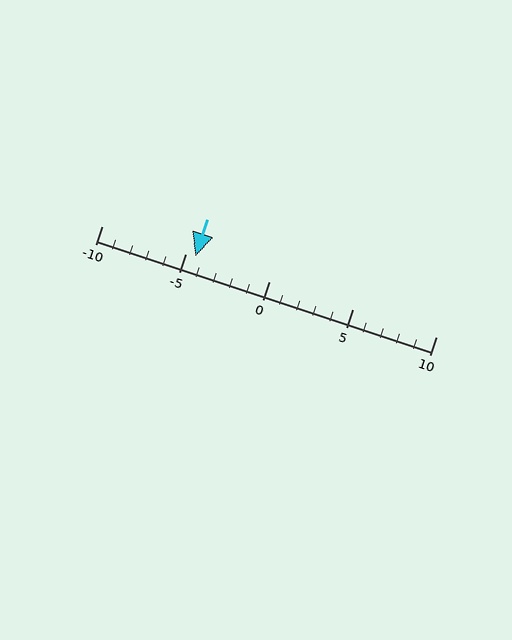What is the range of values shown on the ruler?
The ruler shows values from -10 to 10.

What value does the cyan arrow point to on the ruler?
The cyan arrow points to approximately -4.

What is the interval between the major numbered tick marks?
The major tick marks are spaced 5 units apart.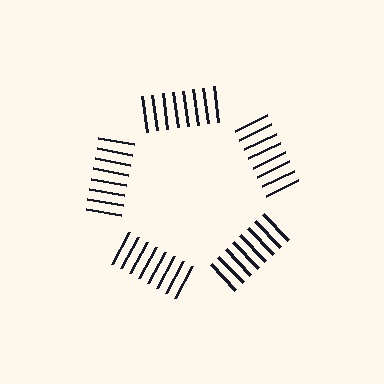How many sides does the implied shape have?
5 sides — the line-ends trace a pentagon.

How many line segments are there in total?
40 — 8 along each of the 5 edges.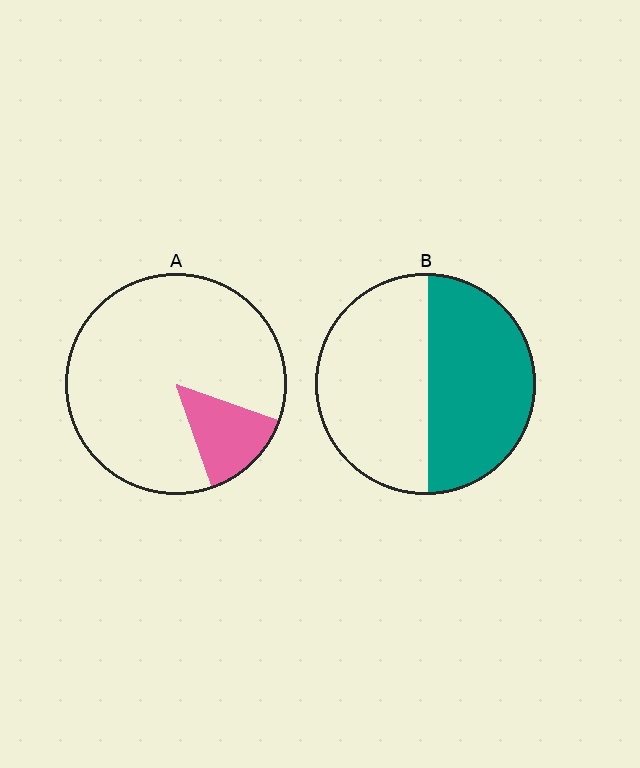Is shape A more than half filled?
No.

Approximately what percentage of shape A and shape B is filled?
A is approximately 15% and B is approximately 50%.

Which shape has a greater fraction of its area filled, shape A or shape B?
Shape B.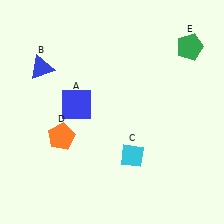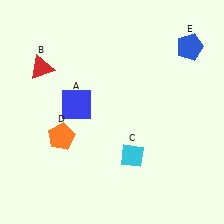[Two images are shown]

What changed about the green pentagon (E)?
In Image 1, E is green. In Image 2, it changed to blue.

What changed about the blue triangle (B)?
In Image 1, B is blue. In Image 2, it changed to red.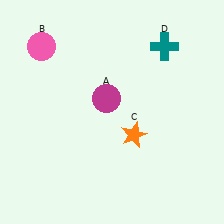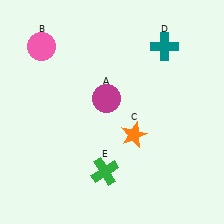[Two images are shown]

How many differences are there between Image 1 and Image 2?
There is 1 difference between the two images.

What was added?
A green cross (E) was added in Image 2.